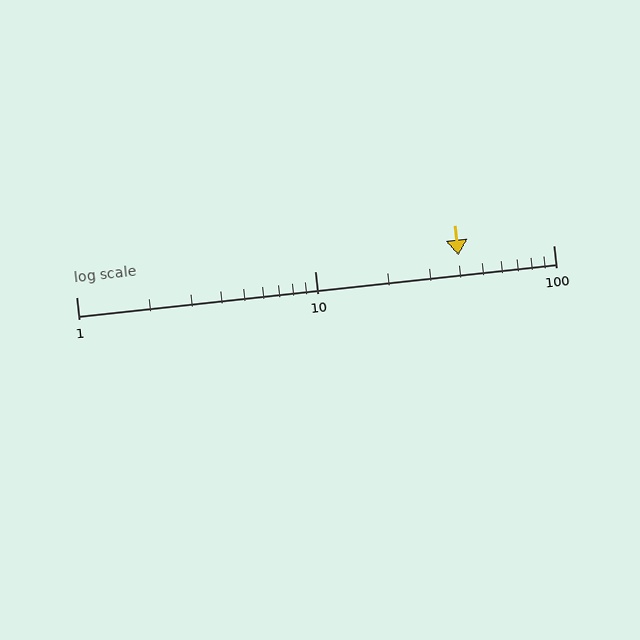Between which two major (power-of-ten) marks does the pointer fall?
The pointer is between 10 and 100.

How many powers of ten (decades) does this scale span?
The scale spans 2 decades, from 1 to 100.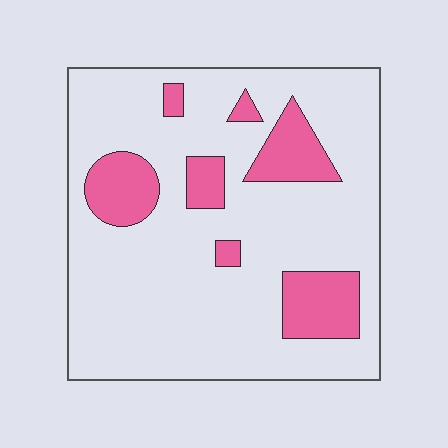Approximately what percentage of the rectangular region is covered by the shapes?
Approximately 20%.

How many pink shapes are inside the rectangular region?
7.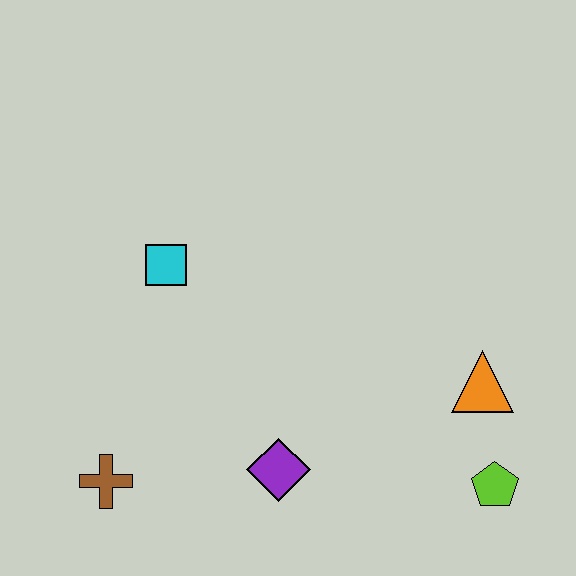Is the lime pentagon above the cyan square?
No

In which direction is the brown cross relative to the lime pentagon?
The brown cross is to the left of the lime pentagon.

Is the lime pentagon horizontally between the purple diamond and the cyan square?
No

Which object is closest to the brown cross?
The purple diamond is closest to the brown cross.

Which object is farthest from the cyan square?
The lime pentagon is farthest from the cyan square.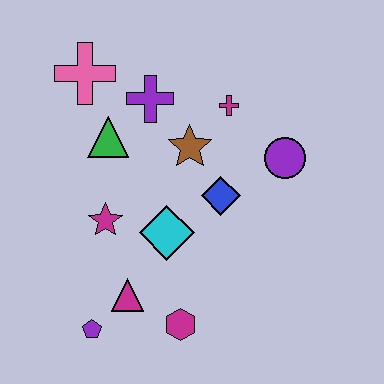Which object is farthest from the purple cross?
The purple pentagon is farthest from the purple cross.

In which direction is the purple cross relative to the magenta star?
The purple cross is above the magenta star.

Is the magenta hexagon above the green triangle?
No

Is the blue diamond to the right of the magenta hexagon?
Yes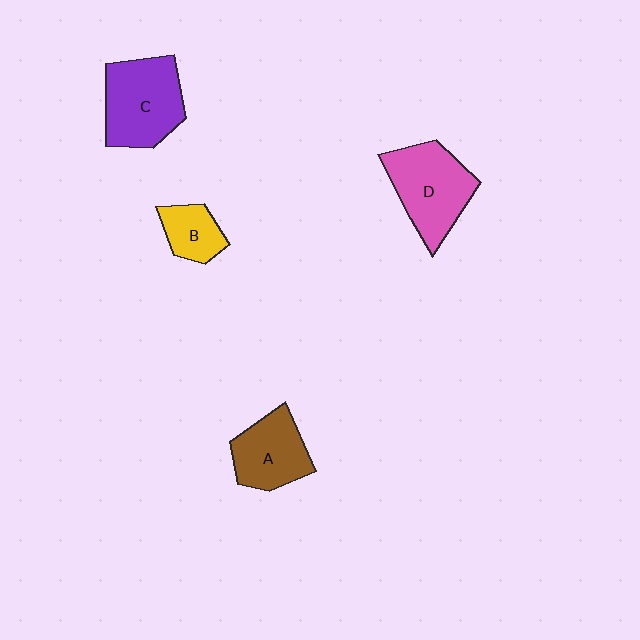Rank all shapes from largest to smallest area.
From largest to smallest: C (purple), D (pink), A (brown), B (yellow).